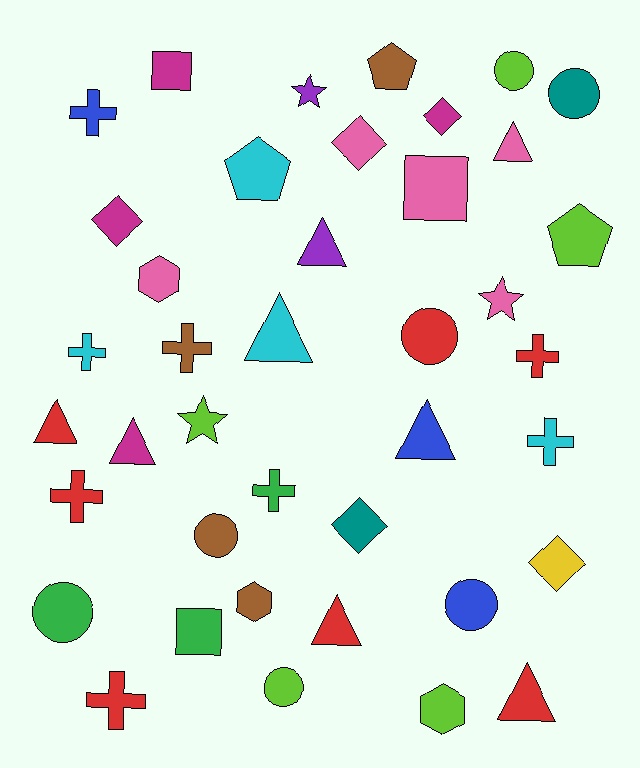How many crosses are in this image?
There are 8 crosses.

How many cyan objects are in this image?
There are 4 cyan objects.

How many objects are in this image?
There are 40 objects.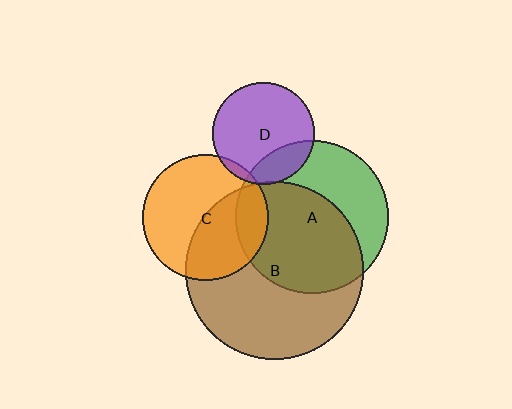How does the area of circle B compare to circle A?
Approximately 1.4 times.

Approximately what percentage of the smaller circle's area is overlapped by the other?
Approximately 5%.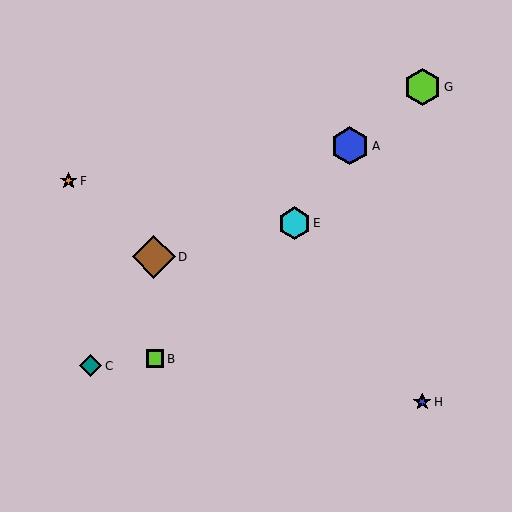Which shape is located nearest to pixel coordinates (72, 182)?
The orange star (labeled F) at (69, 181) is nearest to that location.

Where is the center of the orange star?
The center of the orange star is at (69, 181).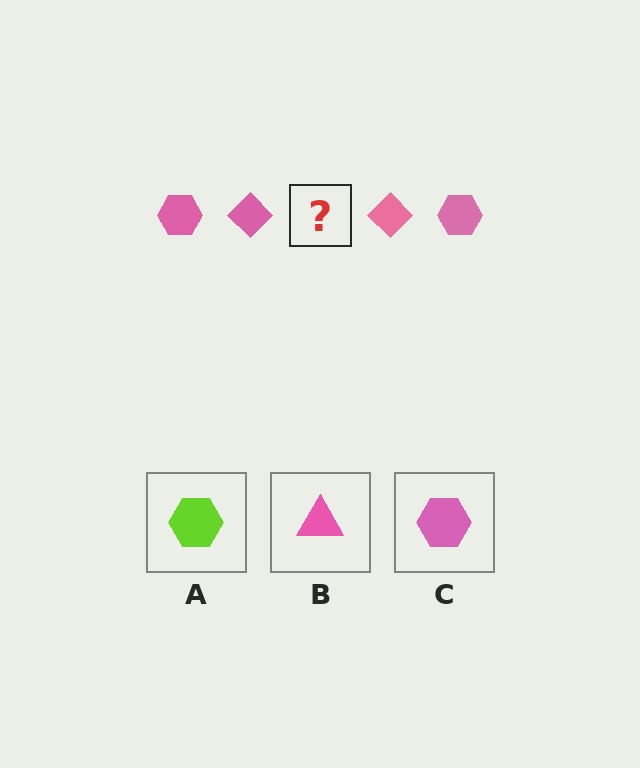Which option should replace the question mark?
Option C.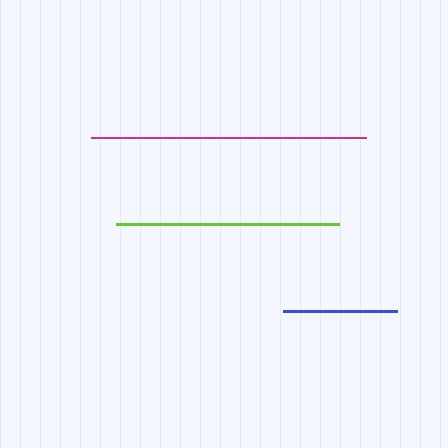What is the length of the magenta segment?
The magenta segment is approximately 275 pixels long.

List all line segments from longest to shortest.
From longest to shortest: magenta, lime, blue.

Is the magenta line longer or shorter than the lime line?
The magenta line is longer than the lime line.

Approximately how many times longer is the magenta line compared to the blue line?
The magenta line is approximately 2.4 times the length of the blue line.